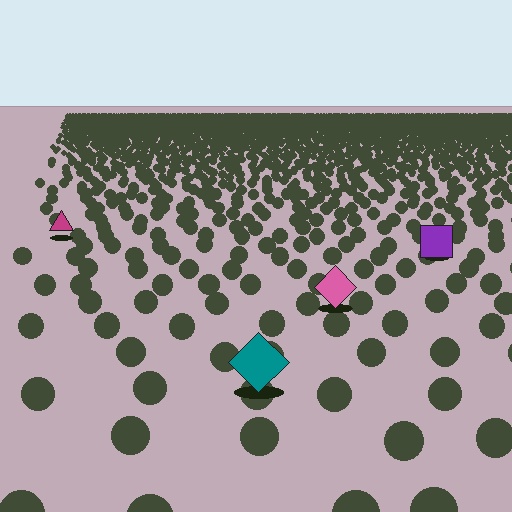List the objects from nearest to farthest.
From nearest to farthest: the teal diamond, the pink diamond, the purple square, the magenta triangle.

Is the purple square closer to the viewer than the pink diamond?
No. The pink diamond is closer — you can tell from the texture gradient: the ground texture is coarser near it.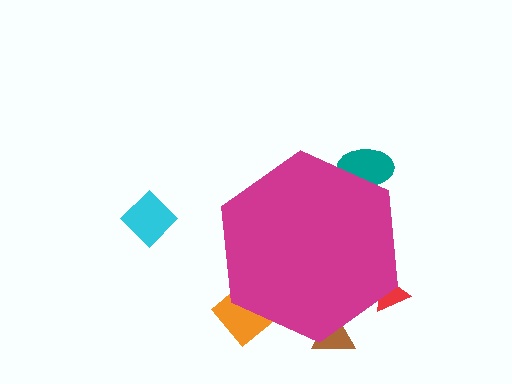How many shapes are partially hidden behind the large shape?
4 shapes are partially hidden.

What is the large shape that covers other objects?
A magenta hexagon.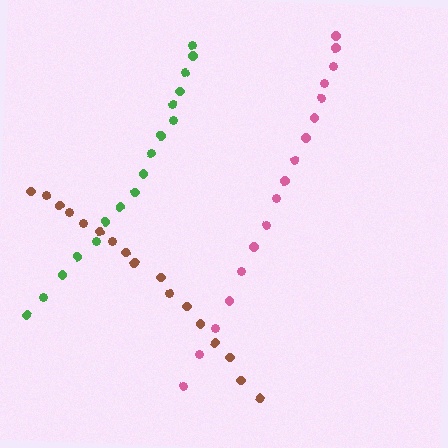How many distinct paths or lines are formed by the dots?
There are 3 distinct paths.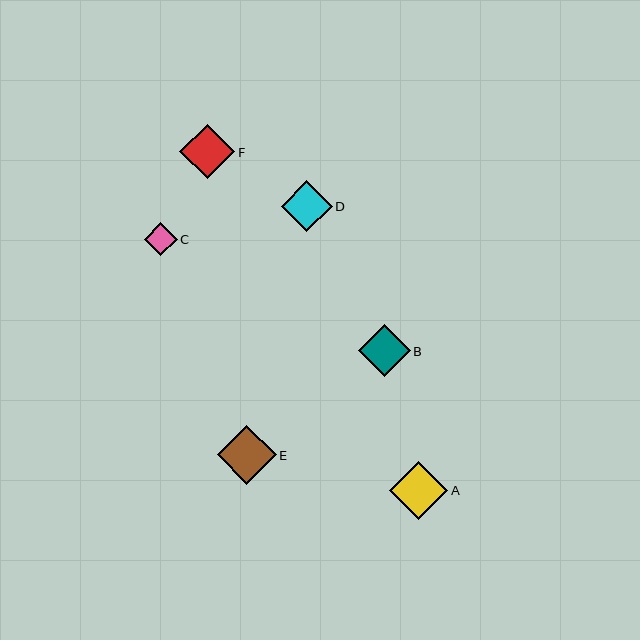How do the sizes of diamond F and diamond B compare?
Diamond F and diamond B are approximately the same size.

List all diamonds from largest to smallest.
From largest to smallest: E, A, F, B, D, C.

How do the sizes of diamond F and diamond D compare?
Diamond F and diamond D are approximately the same size.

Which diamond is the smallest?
Diamond C is the smallest with a size of approximately 33 pixels.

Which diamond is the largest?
Diamond E is the largest with a size of approximately 59 pixels.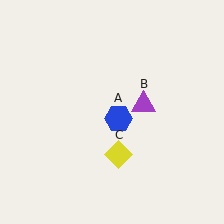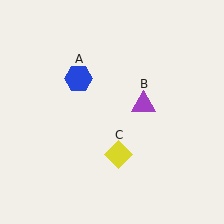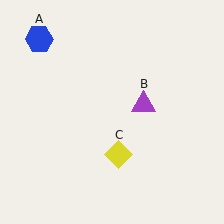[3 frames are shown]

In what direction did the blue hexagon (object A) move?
The blue hexagon (object A) moved up and to the left.